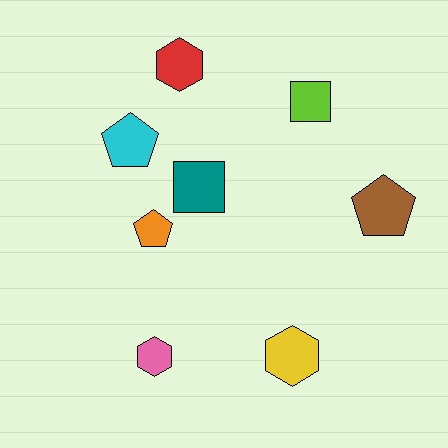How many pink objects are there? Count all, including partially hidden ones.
There is 1 pink object.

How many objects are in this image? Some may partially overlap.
There are 8 objects.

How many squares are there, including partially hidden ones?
There are 2 squares.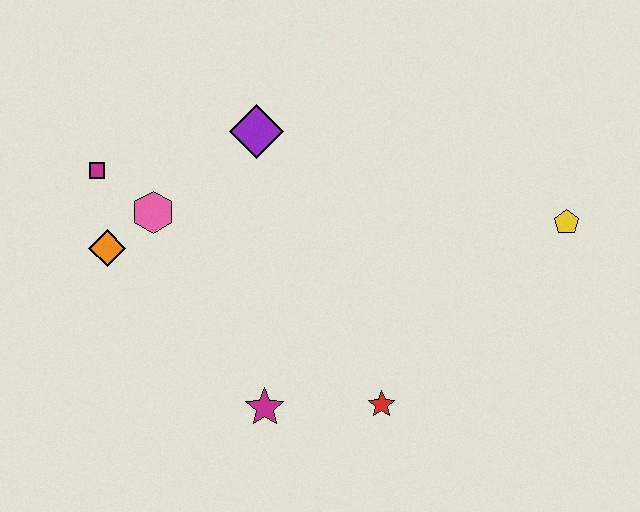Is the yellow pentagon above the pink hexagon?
No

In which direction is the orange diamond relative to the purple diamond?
The orange diamond is to the left of the purple diamond.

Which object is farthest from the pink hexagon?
The yellow pentagon is farthest from the pink hexagon.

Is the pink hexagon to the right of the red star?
No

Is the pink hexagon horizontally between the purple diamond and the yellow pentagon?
No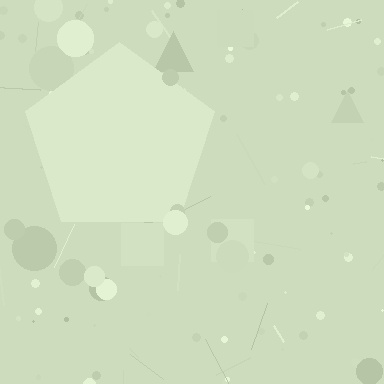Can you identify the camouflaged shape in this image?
The camouflaged shape is a pentagon.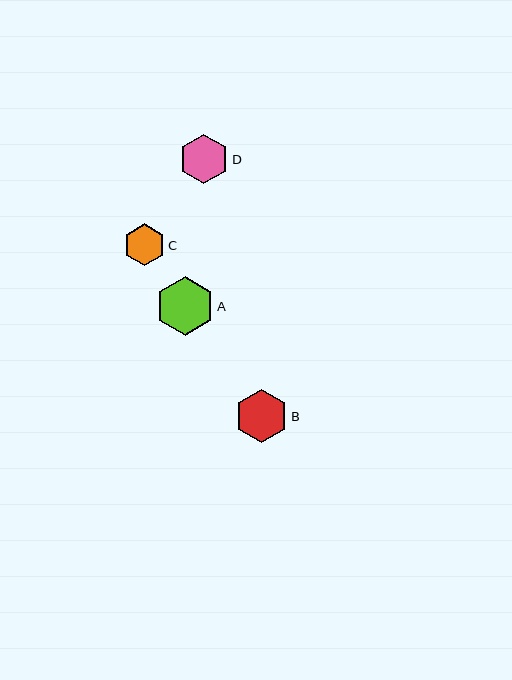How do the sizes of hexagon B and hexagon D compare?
Hexagon B and hexagon D are approximately the same size.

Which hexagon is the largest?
Hexagon A is the largest with a size of approximately 58 pixels.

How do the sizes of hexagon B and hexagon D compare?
Hexagon B and hexagon D are approximately the same size.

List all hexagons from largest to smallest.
From largest to smallest: A, B, D, C.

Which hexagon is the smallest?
Hexagon C is the smallest with a size of approximately 42 pixels.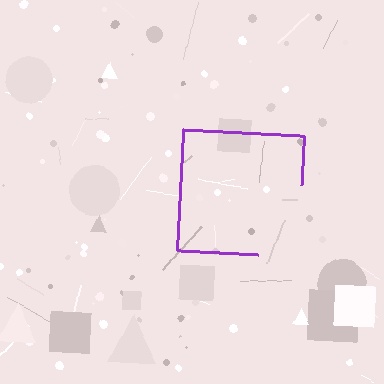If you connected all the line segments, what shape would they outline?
They would outline a square.